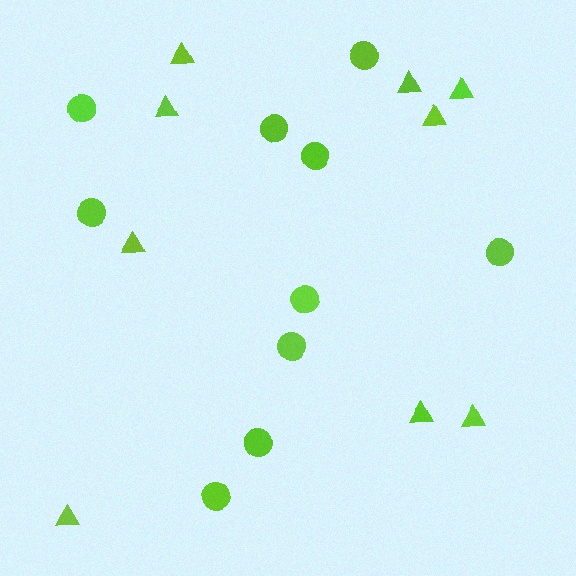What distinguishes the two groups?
There are 2 groups: one group of circles (10) and one group of triangles (9).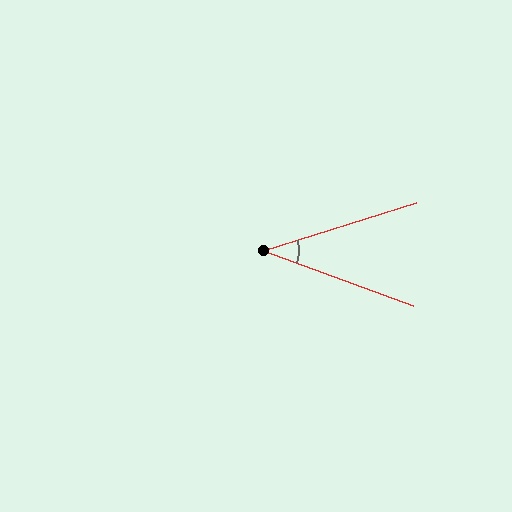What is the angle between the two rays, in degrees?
Approximately 38 degrees.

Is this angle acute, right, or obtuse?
It is acute.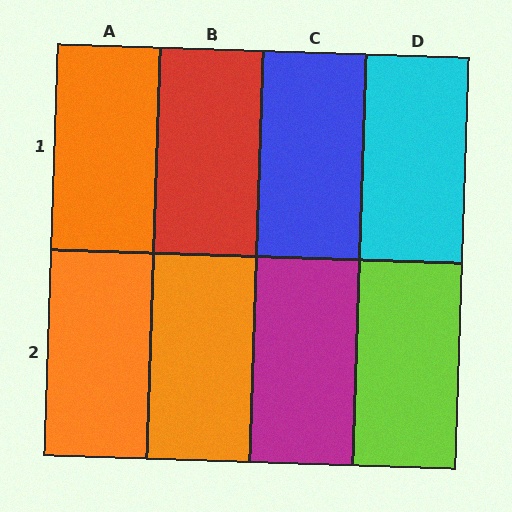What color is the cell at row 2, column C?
Magenta.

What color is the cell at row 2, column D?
Lime.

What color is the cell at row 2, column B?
Orange.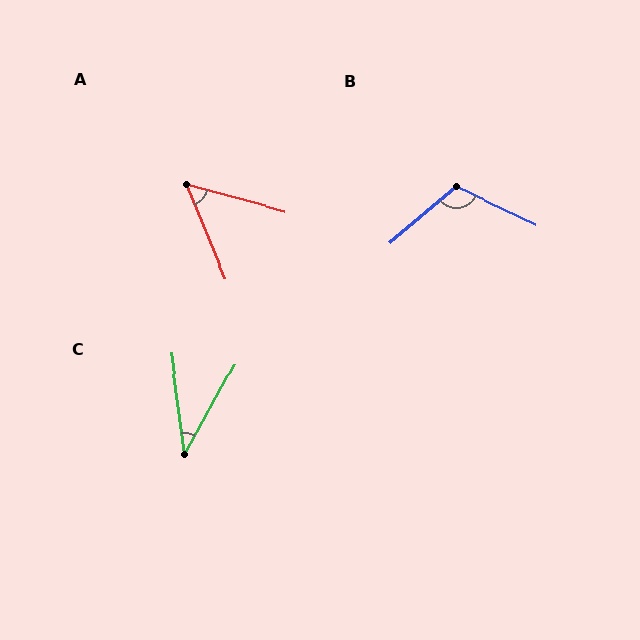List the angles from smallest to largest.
C (37°), A (52°), B (114°).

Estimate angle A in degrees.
Approximately 52 degrees.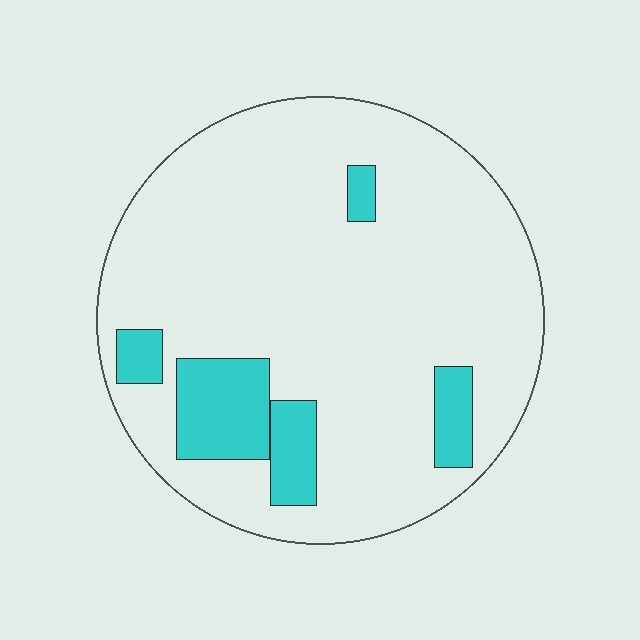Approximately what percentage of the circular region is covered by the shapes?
Approximately 15%.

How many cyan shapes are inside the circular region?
5.